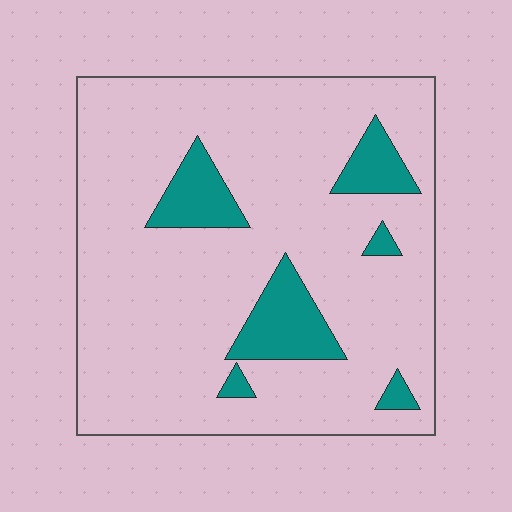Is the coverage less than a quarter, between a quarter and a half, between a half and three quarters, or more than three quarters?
Less than a quarter.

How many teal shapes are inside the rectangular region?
6.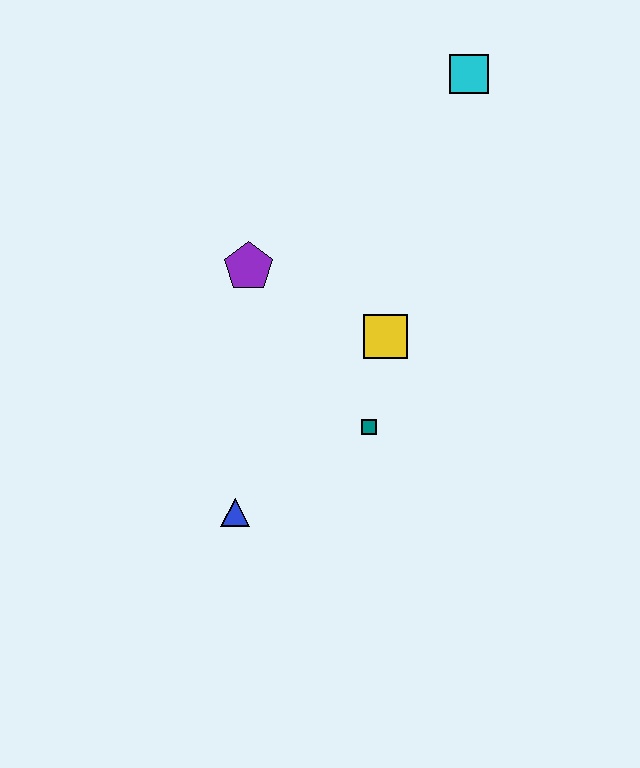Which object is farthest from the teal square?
The cyan square is farthest from the teal square.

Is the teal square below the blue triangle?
No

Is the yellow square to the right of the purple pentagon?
Yes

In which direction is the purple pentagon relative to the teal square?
The purple pentagon is above the teal square.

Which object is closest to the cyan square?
The yellow square is closest to the cyan square.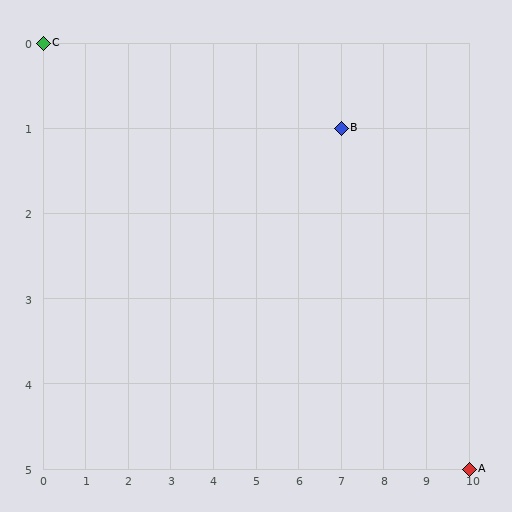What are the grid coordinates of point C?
Point C is at grid coordinates (0, 0).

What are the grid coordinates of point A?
Point A is at grid coordinates (10, 5).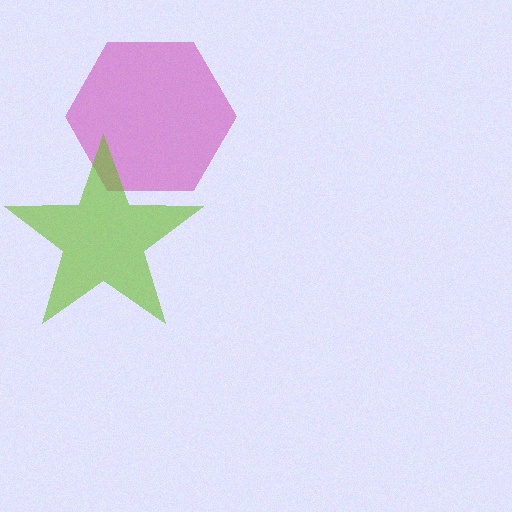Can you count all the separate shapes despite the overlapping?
Yes, there are 2 separate shapes.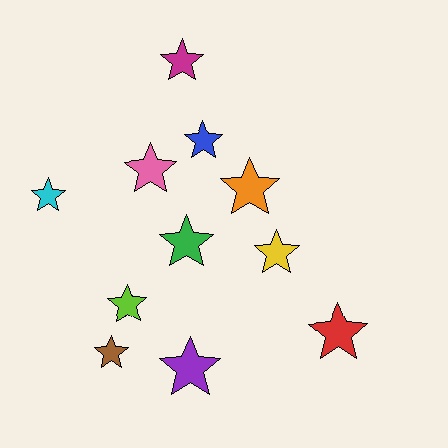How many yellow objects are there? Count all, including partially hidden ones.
There is 1 yellow object.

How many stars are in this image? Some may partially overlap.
There are 11 stars.